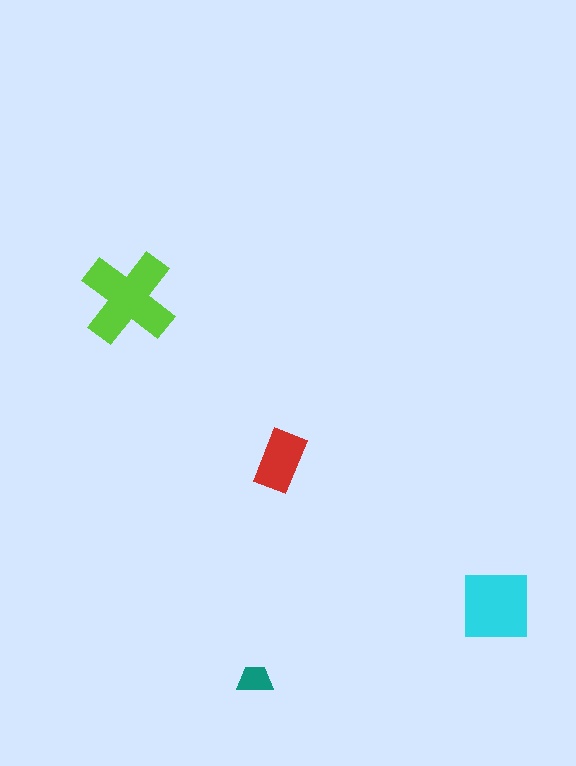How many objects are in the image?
There are 4 objects in the image.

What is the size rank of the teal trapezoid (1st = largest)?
4th.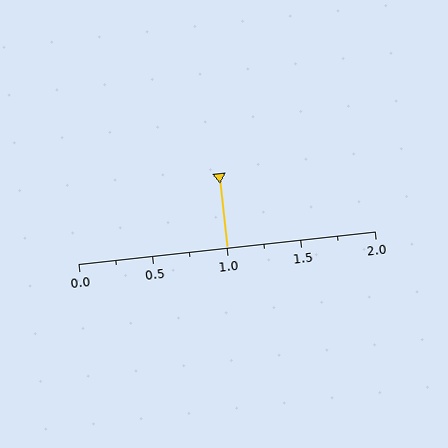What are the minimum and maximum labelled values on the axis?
The axis runs from 0.0 to 2.0.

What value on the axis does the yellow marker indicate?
The marker indicates approximately 1.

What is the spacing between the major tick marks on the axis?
The major ticks are spaced 0.5 apart.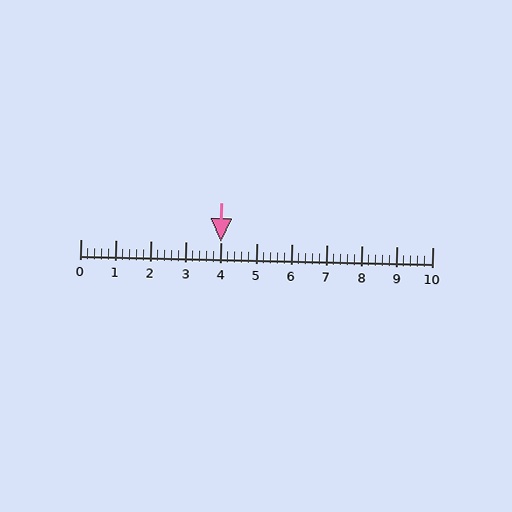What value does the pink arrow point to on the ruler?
The pink arrow points to approximately 4.0.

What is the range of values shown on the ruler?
The ruler shows values from 0 to 10.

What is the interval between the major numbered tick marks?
The major tick marks are spaced 1 units apart.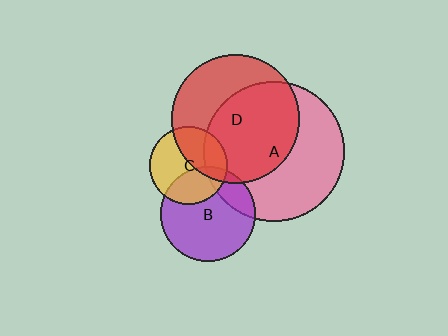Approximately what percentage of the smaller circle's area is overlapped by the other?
Approximately 60%.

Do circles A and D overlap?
Yes.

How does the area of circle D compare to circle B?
Approximately 1.8 times.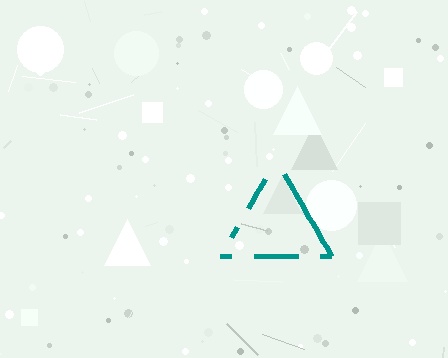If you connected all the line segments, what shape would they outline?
They would outline a triangle.